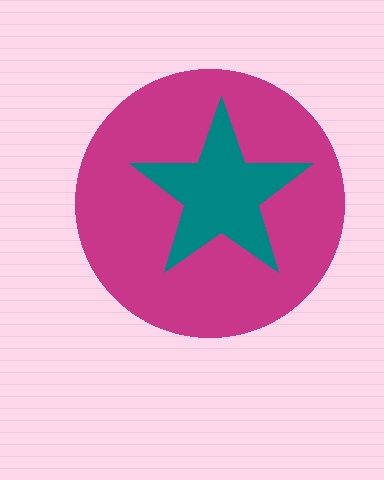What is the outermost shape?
The magenta circle.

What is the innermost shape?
The teal star.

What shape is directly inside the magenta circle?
The teal star.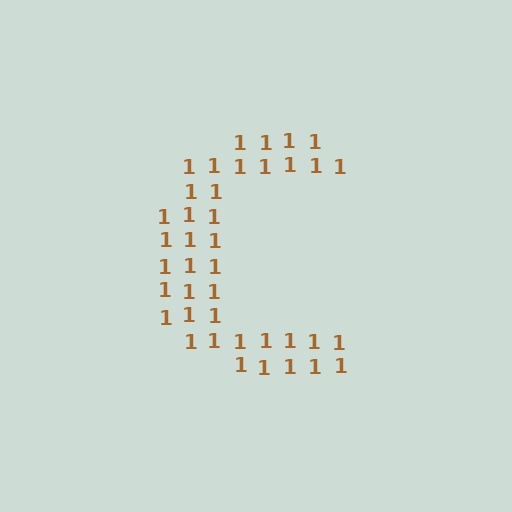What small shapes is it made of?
It is made of small digit 1's.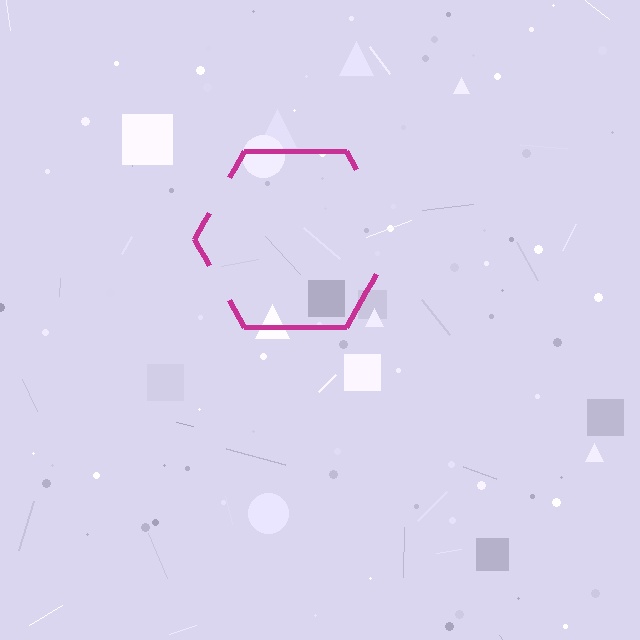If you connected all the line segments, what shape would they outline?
They would outline a hexagon.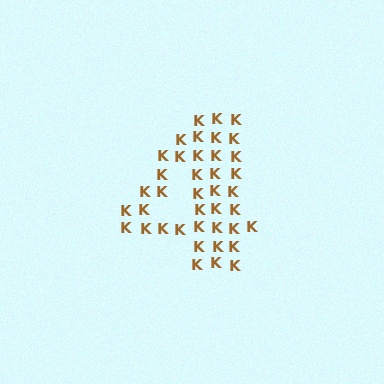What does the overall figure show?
The overall figure shows the digit 4.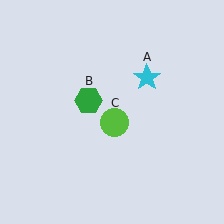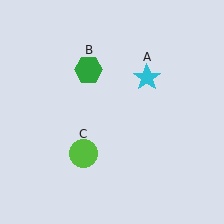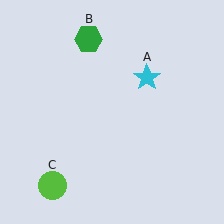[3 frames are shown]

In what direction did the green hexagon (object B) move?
The green hexagon (object B) moved up.